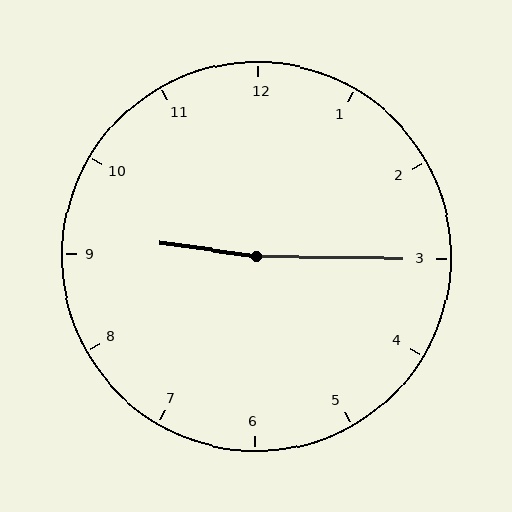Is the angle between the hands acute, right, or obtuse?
It is obtuse.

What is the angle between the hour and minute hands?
Approximately 172 degrees.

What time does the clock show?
9:15.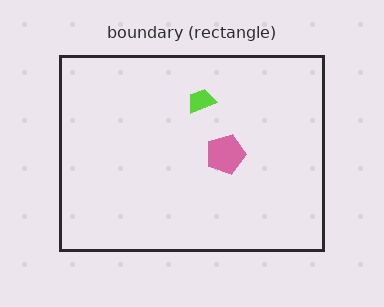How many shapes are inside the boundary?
2 inside, 0 outside.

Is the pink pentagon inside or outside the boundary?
Inside.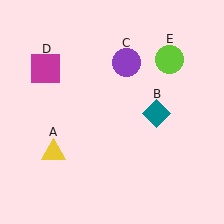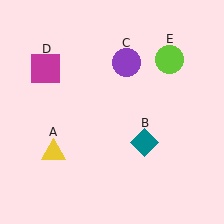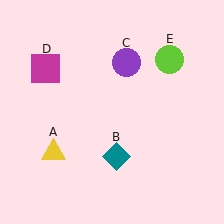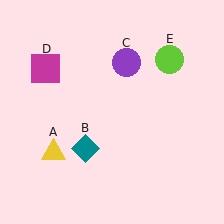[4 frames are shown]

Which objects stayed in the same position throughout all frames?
Yellow triangle (object A) and purple circle (object C) and magenta square (object D) and lime circle (object E) remained stationary.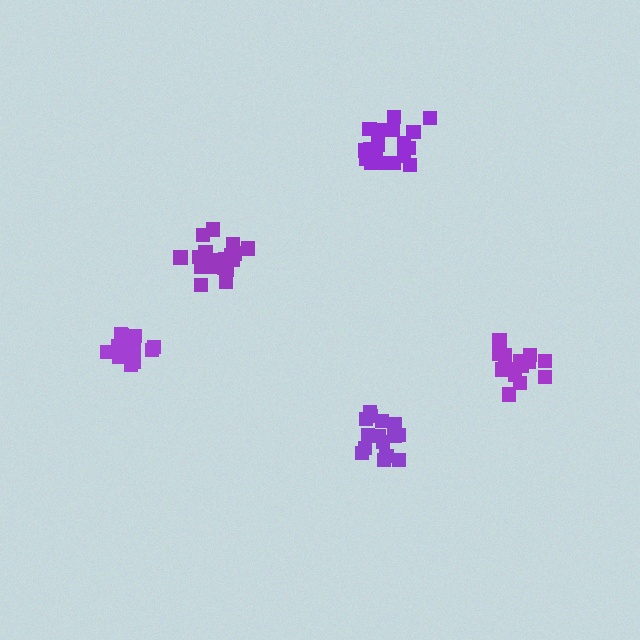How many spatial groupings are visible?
There are 5 spatial groupings.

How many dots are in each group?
Group 1: 19 dots, Group 2: 16 dots, Group 3: 20 dots, Group 4: 14 dots, Group 5: 16 dots (85 total).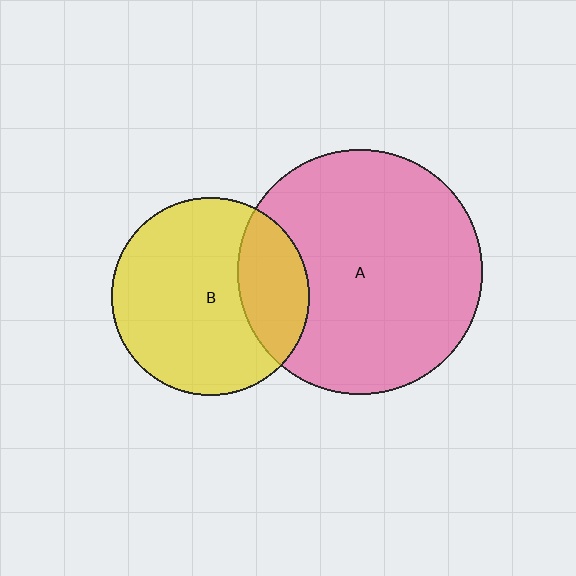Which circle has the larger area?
Circle A (pink).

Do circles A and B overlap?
Yes.